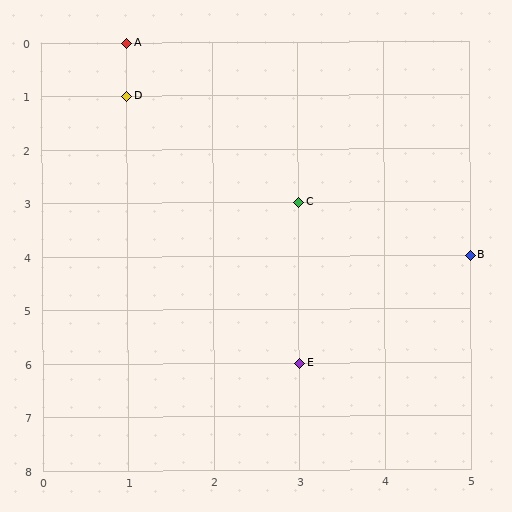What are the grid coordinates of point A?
Point A is at grid coordinates (1, 0).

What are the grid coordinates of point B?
Point B is at grid coordinates (5, 4).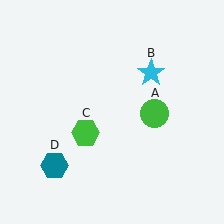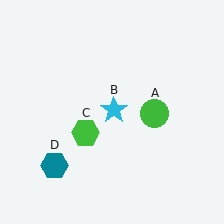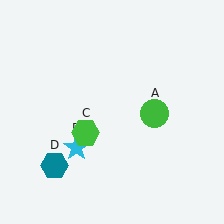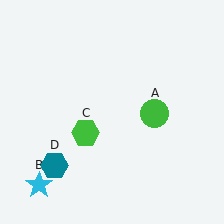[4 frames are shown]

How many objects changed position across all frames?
1 object changed position: cyan star (object B).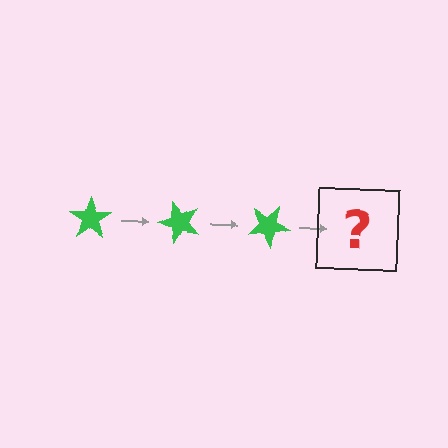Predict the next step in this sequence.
The next step is a green star rotated 150 degrees.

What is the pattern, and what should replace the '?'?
The pattern is that the star rotates 50 degrees each step. The '?' should be a green star rotated 150 degrees.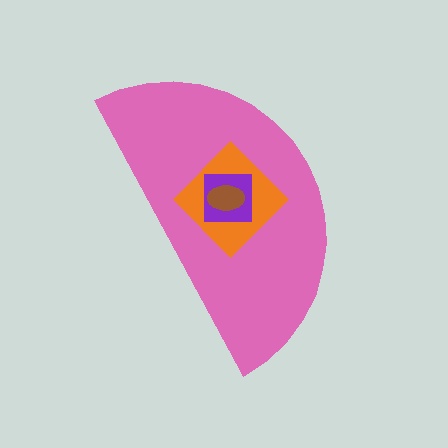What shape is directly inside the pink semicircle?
The orange diamond.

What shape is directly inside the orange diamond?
The purple square.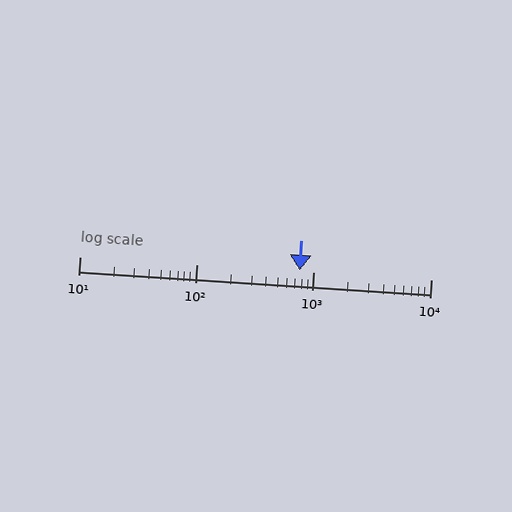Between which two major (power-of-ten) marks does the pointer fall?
The pointer is between 100 and 1000.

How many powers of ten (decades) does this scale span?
The scale spans 3 decades, from 10 to 10000.